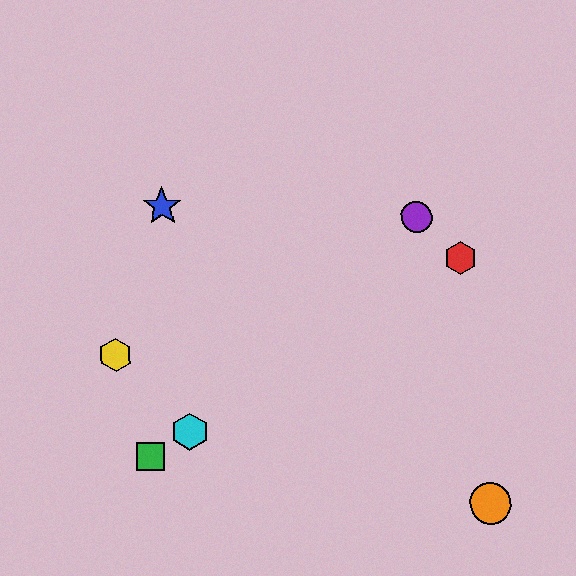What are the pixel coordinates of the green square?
The green square is at (151, 457).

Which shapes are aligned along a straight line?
The red hexagon, the green square, the cyan hexagon are aligned along a straight line.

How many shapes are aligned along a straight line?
3 shapes (the red hexagon, the green square, the cyan hexagon) are aligned along a straight line.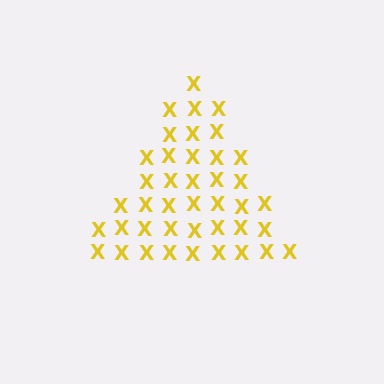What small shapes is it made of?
It is made of small letter X's.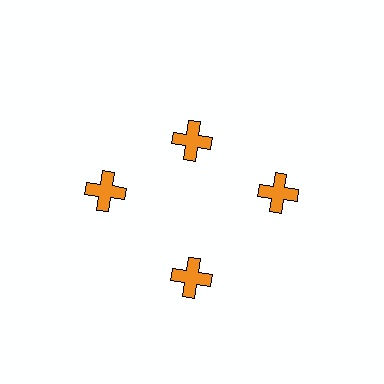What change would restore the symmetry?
The symmetry would be restored by moving it outward, back onto the ring so that all 4 crosses sit at equal angles and equal distance from the center.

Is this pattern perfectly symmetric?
No. The 4 orange crosses are arranged in a ring, but one element near the 12 o'clock position is pulled inward toward the center, breaking the 4-fold rotational symmetry.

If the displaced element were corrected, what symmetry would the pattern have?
It would have 4-fold rotational symmetry — the pattern would map onto itself every 90 degrees.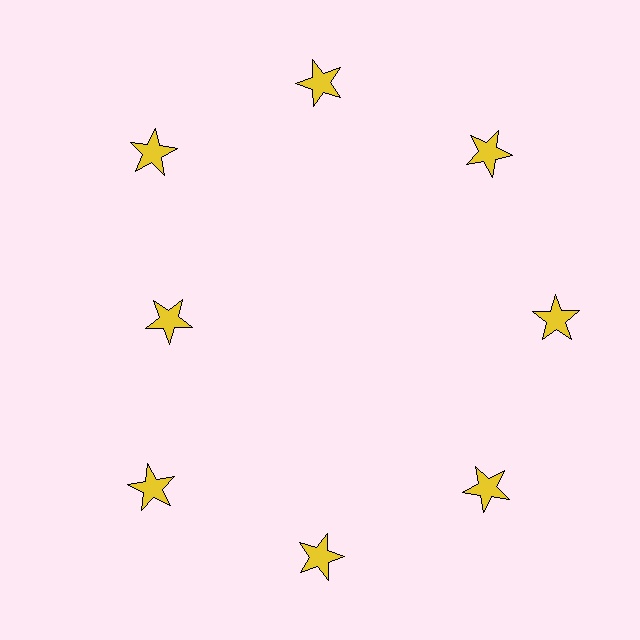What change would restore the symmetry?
The symmetry would be restored by moving it outward, back onto the ring so that all 8 stars sit at equal angles and equal distance from the center.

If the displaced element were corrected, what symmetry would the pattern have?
It would have 8-fold rotational symmetry — the pattern would map onto itself every 45 degrees.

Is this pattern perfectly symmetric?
No. The 8 yellow stars are arranged in a ring, but one element near the 9 o'clock position is pulled inward toward the center, breaking the 8-fold rotational symmetry.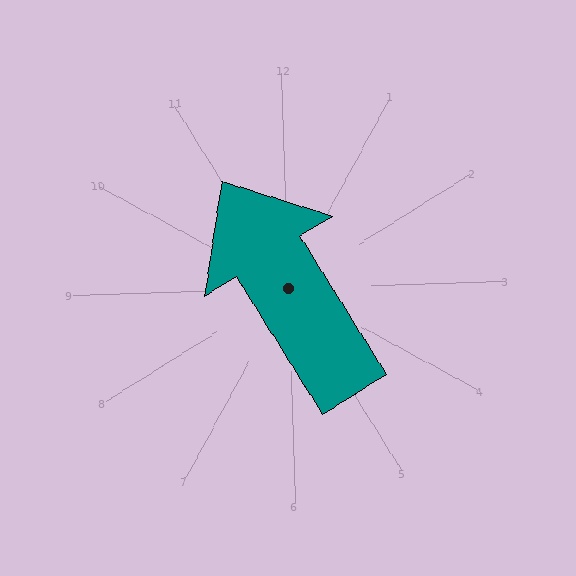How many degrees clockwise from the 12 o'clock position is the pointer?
Approximately 330 degrees.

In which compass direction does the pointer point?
Northwest.